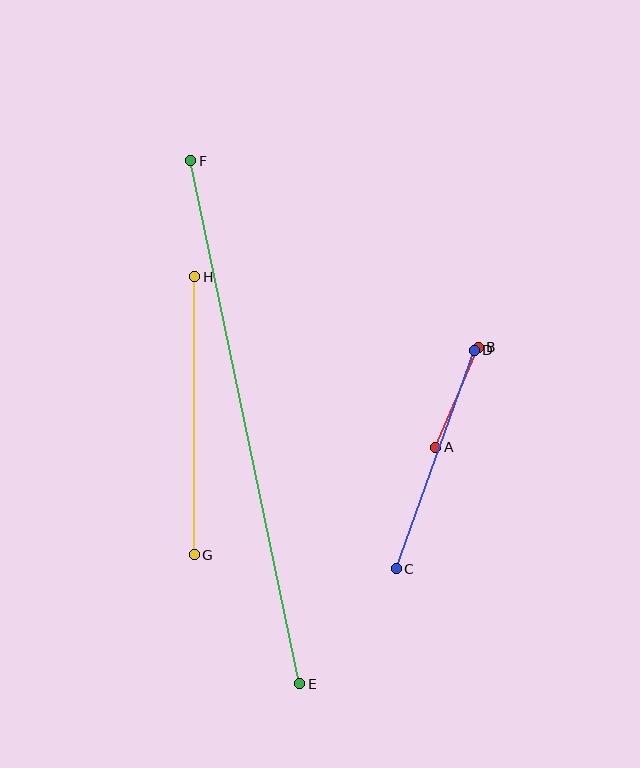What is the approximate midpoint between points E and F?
The midpoint is at approximately (245, 422) pixels.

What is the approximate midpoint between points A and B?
The midpoint is at approximately (457, 397) pixels.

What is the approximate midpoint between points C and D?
The midpoint is at approximately (435, 459) pixels.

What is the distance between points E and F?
The distance is approximately 534 pixels.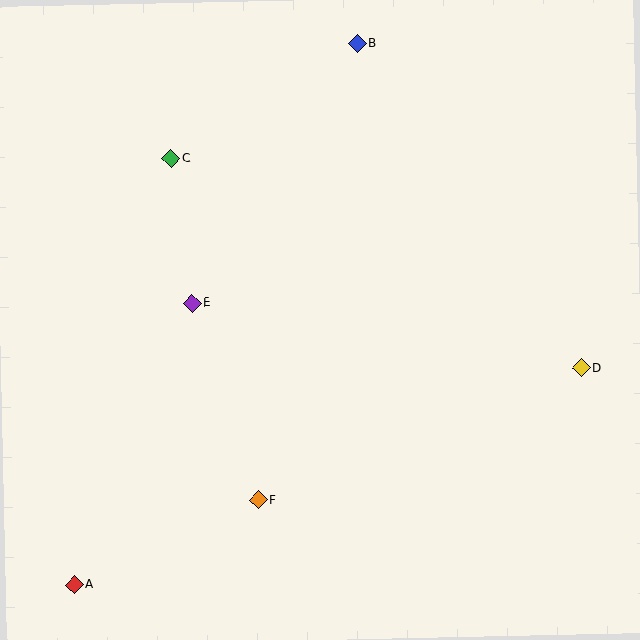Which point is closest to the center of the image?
Point E at (192, 303) is closest to the center.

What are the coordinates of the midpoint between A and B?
The midpoint between A and B is at (216, 314).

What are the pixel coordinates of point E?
Point E is at (192, 303).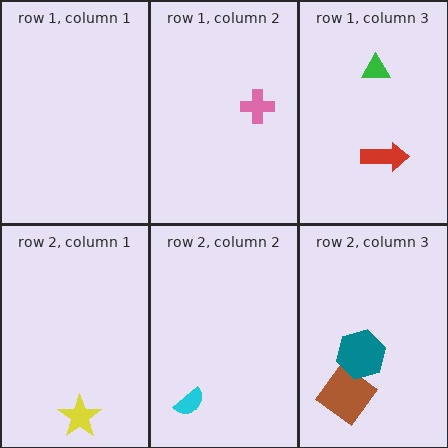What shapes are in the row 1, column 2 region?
The pink cross.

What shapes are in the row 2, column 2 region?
The cyan semicircle.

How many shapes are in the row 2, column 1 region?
1.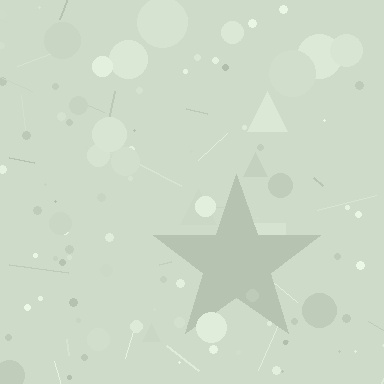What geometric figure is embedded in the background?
A star is embedded in the background.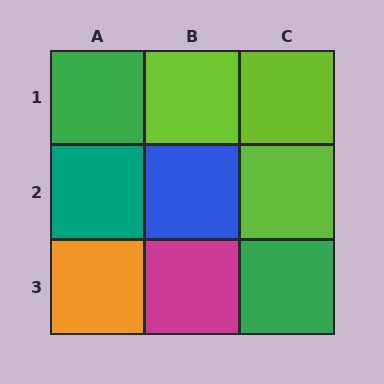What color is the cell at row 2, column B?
Blue.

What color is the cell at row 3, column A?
Orange.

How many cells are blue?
1 cell is blue.